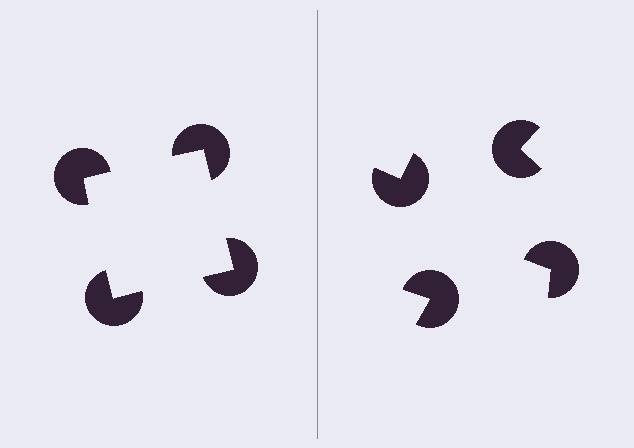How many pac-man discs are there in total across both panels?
8 — 4 on each side.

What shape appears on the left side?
An illusory square.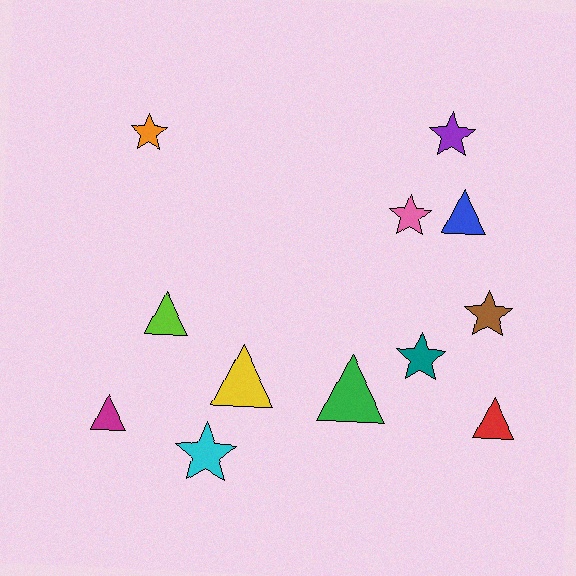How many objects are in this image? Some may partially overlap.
There are 12 objects.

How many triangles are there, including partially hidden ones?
There are 6 triangles.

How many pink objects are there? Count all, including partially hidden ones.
There is 1 pink object.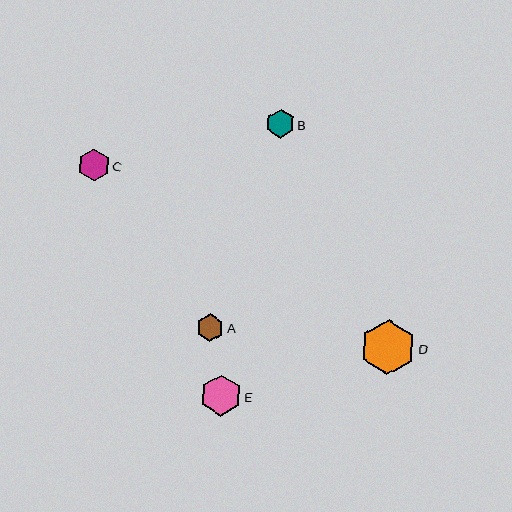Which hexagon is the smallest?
Hexagon A is the smallest with a size of approximately 27 pixels.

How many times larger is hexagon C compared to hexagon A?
Hexagon C is approximately 1.2 times the size of hexagon A.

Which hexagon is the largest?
Hexagon D is the largest with a size of approximately 55 pixels.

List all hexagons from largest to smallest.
From largest to smallest: D, E, C, B, A.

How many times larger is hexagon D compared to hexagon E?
Hexagon D is approximately 1.3 times the size of hexagon E.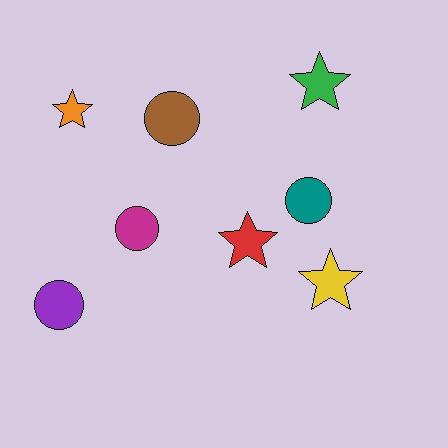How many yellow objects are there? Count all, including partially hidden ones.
There is 1 yellow object.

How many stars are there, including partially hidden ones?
There are 4 stars.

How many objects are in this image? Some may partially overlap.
There are 8 objects.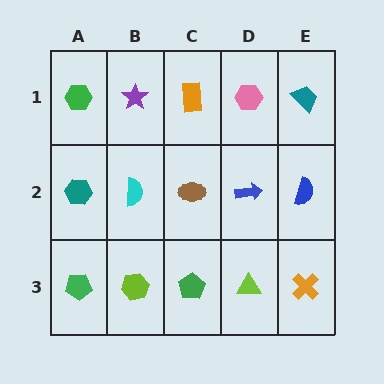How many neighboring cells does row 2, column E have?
3.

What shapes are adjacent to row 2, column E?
A teal trapezoid (row 1, column E), an orange cross (row 3, column E), a blue arrow (row 2, column D).